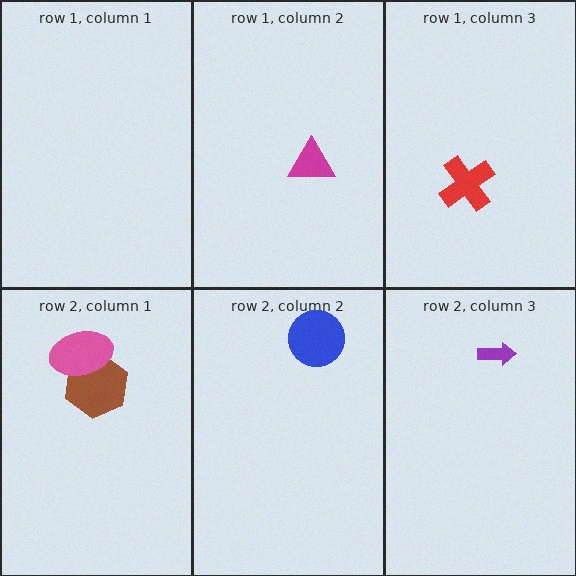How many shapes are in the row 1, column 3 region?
1.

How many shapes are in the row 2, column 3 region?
1.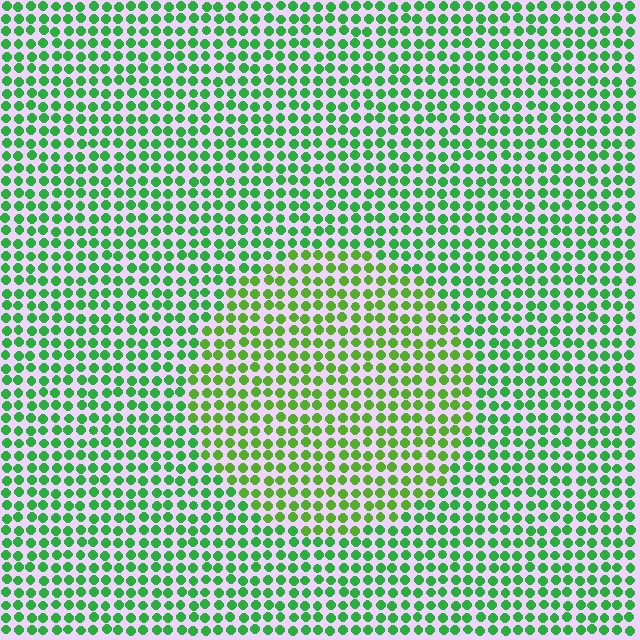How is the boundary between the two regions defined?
The boundary is defined purely by a slight shift in hue (about 28 degrees). Spacing, size, and orientation are identical on both sides.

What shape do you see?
I see a circle.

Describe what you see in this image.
The image is filled with small green elements in a uniform arrangement. A circle-shaped region is visible where the elements are tinted to a slightly different hue, forming a subtle color boundary.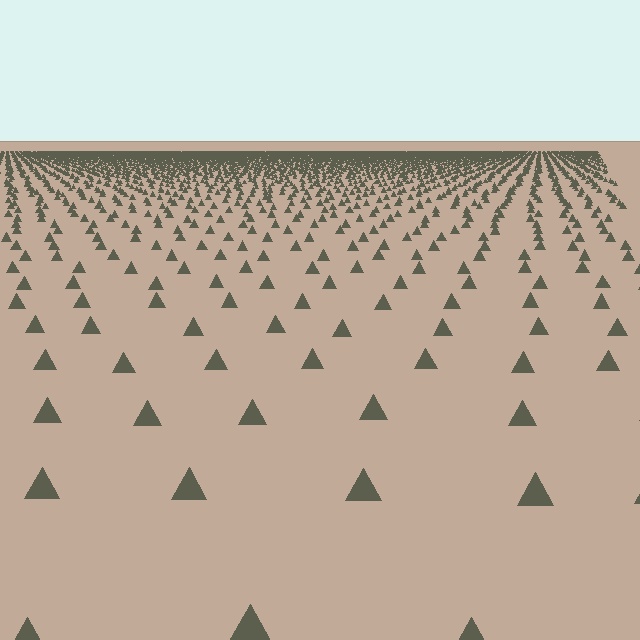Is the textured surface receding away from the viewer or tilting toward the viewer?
The surface is receding away from the viewer. Texture elements get smaller and denser toward the top.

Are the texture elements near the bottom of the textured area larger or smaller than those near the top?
Larger. Near the bottom, elements are closer to the viewer and appear at a bigger on-screen size.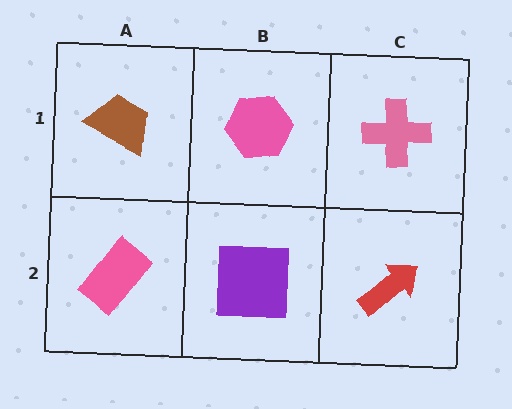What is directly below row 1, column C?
A red arrow.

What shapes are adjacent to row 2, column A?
A brown trapezoid (row 1, column A), a purple square (row 2, column B).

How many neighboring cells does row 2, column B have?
3.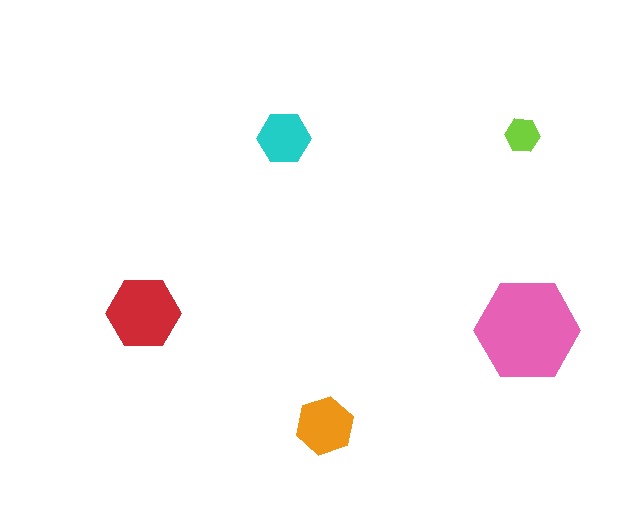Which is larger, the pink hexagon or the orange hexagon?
The pink one.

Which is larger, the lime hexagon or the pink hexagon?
The pink one.